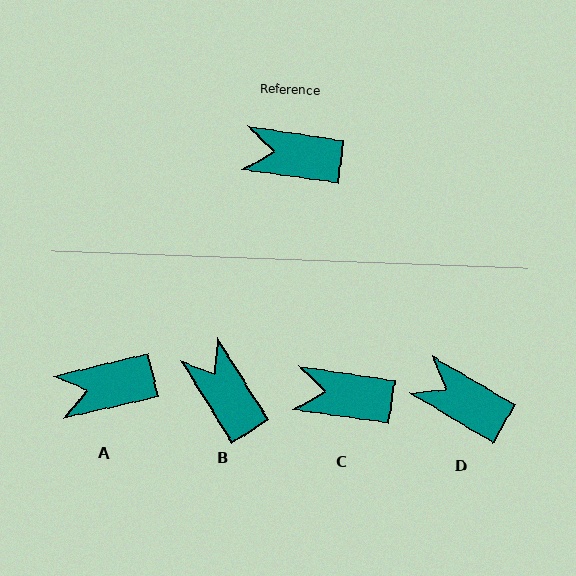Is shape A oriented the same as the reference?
No, it is off by about 21 degrees.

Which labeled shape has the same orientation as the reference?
C.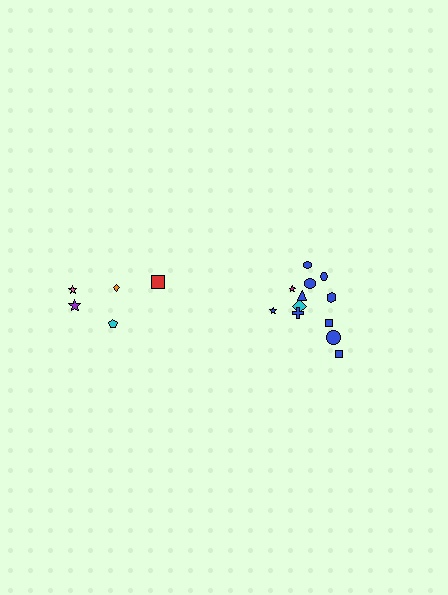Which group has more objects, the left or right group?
The right group.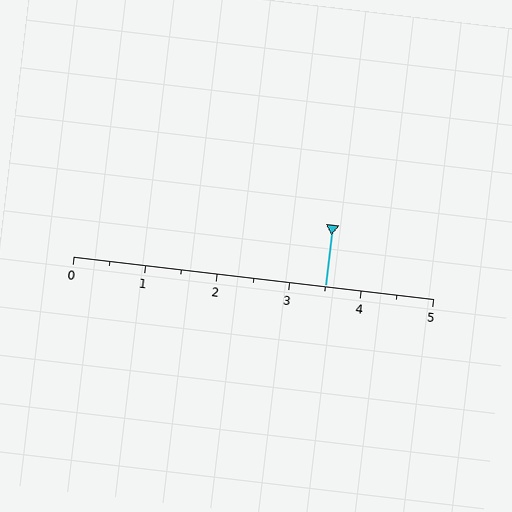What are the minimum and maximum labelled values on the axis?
The axis runs from 0 to 5.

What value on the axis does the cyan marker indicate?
The marker indicates approximately 3.5.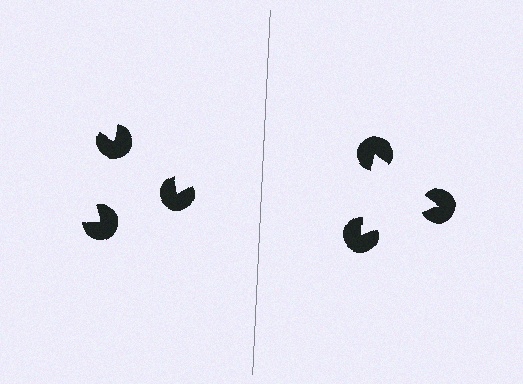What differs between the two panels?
The pac-man discs are positioned identically on both sides; only the wedge orientations differ. On the right they align to a triangle; on the left they are misaligned.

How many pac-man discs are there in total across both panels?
6 — 3 on each side.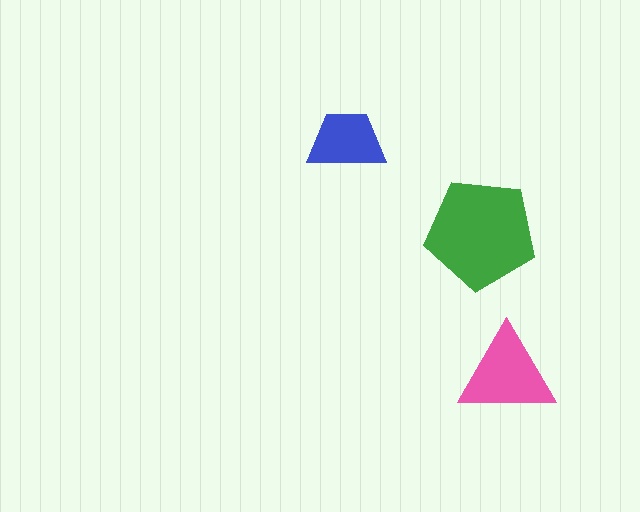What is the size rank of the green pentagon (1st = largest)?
1st.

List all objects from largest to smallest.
The green pentagon, the pink triangle, the blue trapezoid.